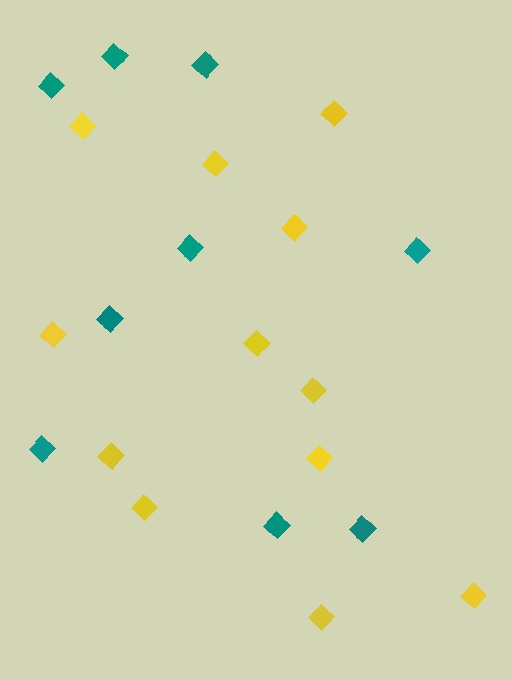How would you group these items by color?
There are 2 groups: one group of teal diamonds (9) and one group of yellow diamonds (12).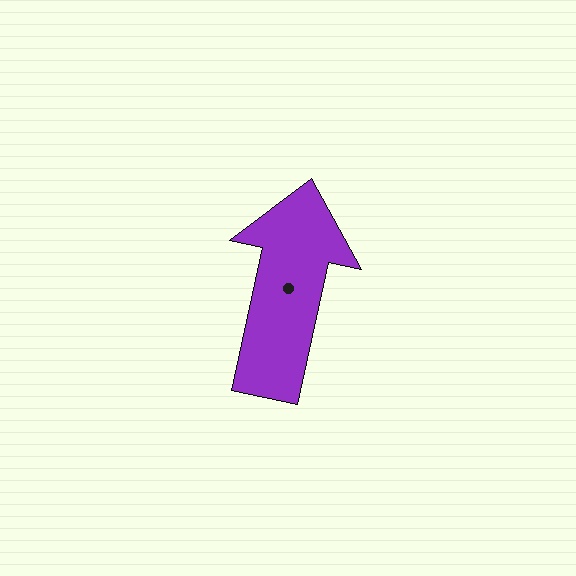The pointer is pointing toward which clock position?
Roughly 12 o'clock.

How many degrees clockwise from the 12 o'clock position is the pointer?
Approximately 12 degrees.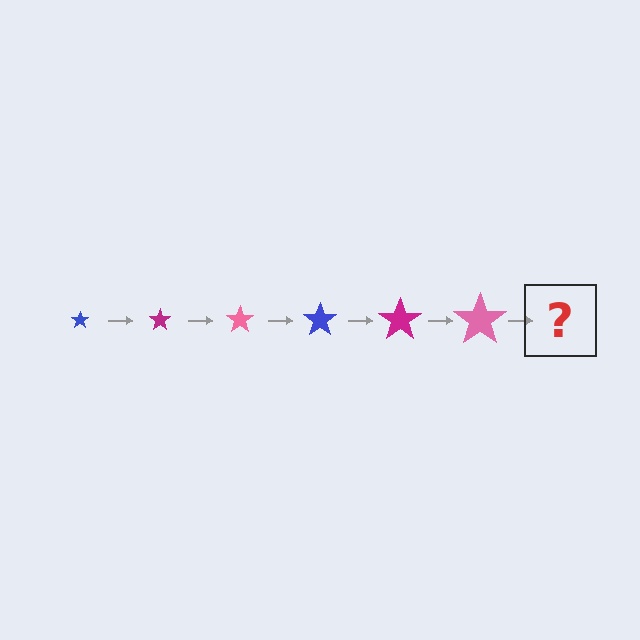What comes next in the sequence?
The next element should be a blue star, larger than the previous one.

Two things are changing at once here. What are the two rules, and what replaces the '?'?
The two rules are that the star grows larger each step and the color cycles through blue, magenta, and pink. The '?' should be a blue star, larger than the previous one.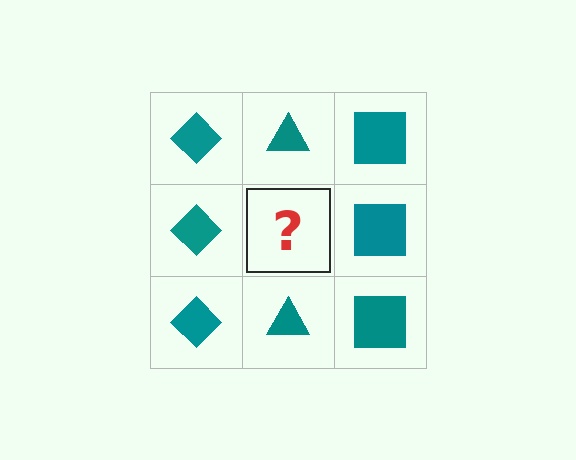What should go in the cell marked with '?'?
The missing cell should contain a teal triangle.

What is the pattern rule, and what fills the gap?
The rule is that each column has a consistent shape. The gap should be filled with a teal triangle.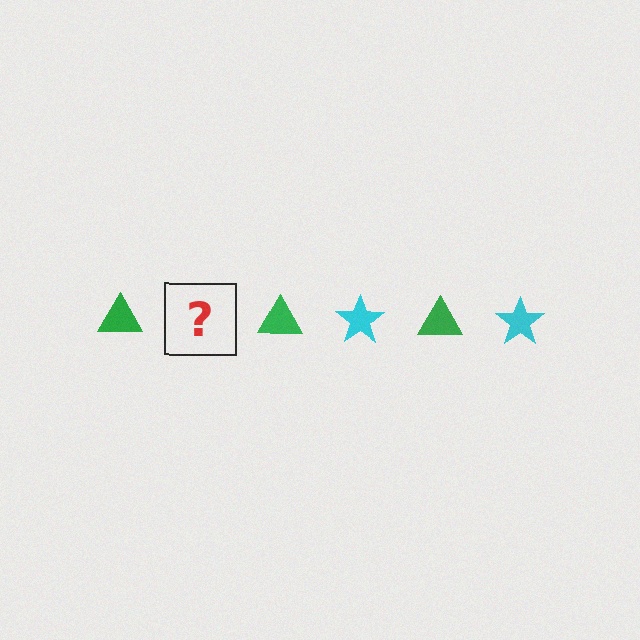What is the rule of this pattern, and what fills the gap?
The rule is that the pattern alternates between green triangle and cyan star. The gap should be filled with a cyan star.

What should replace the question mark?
The question mark should be replaced with a cyan star.